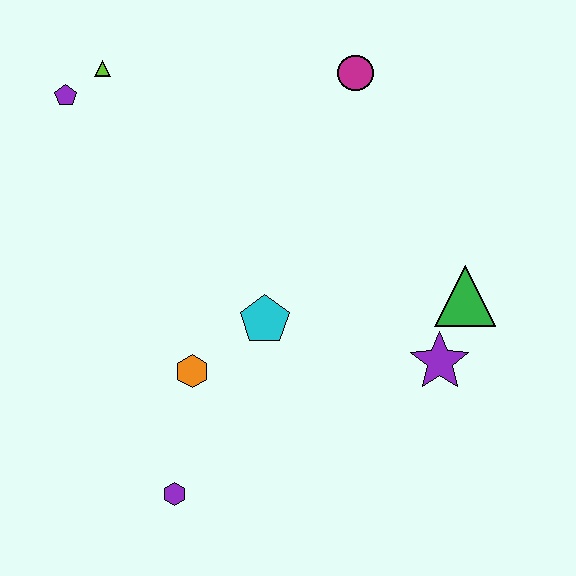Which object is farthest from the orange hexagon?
The magenta circle is farthest from the orange hexagon.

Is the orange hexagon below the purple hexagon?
No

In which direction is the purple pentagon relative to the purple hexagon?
The purple pentagon is above the purple hexagon.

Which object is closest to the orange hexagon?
The cyan pentagon is closest to the orange hexagon.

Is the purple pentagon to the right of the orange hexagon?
No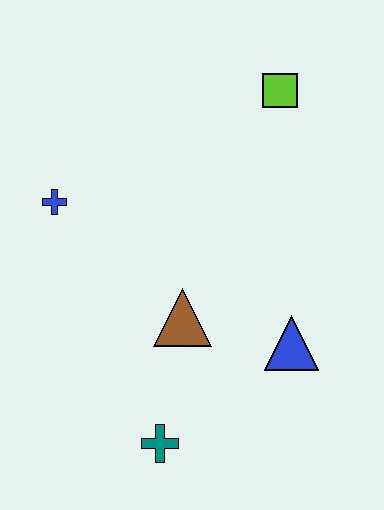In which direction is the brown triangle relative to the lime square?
The brown triangle is below the lime square.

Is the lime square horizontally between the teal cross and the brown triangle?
No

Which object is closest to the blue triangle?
The brown triangle is closest to the blue triangle.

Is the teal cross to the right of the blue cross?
Yes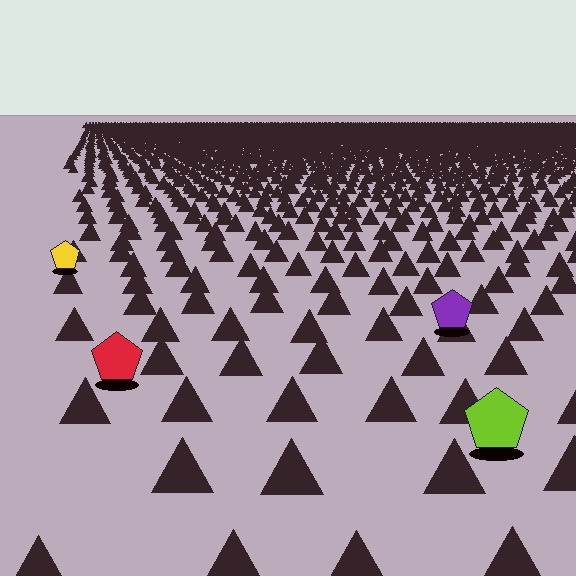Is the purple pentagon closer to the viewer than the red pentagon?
No. The red pentagon is closer — you can tell from the texture gradient: the ground texture is coarser near it.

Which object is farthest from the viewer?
The yellow pentagon is farthest from the viewer. It appears smaller and the ground texture around it is denser.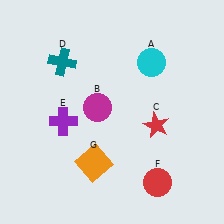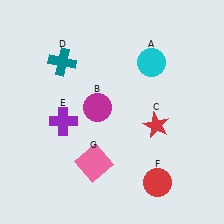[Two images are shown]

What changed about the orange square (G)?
In Image 1, G is orange. In Image 2, it changed to pink.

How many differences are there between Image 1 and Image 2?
There is 1 difference between the two images.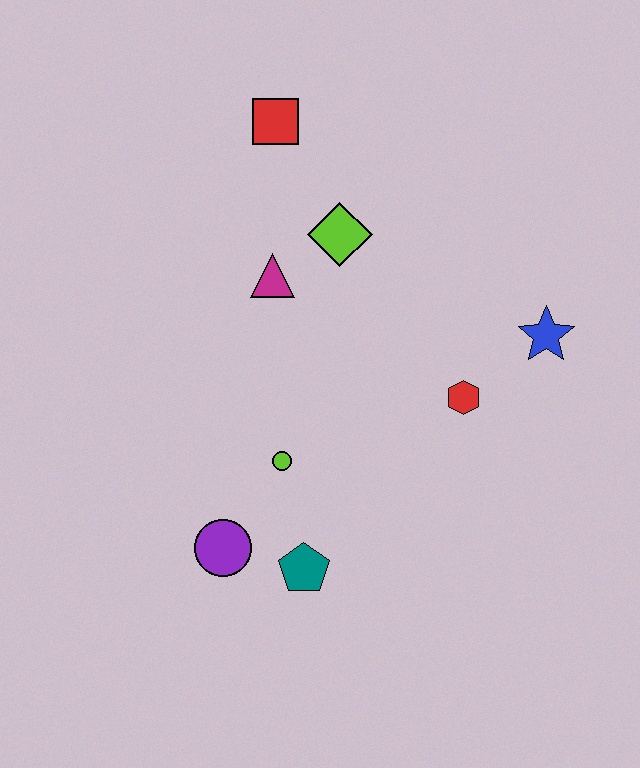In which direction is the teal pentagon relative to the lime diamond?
The teal pentagon is below the lime diamond.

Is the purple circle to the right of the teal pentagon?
No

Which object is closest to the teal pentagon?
The purple circle is closest to the teal pentagon.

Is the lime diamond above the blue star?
Yes